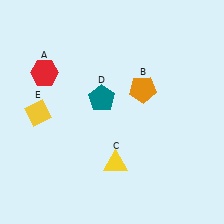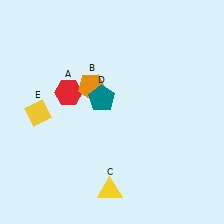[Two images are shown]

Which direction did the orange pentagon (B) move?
The orange pentagon (B) moved left.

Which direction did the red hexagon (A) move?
The red hexagon (A) moved right.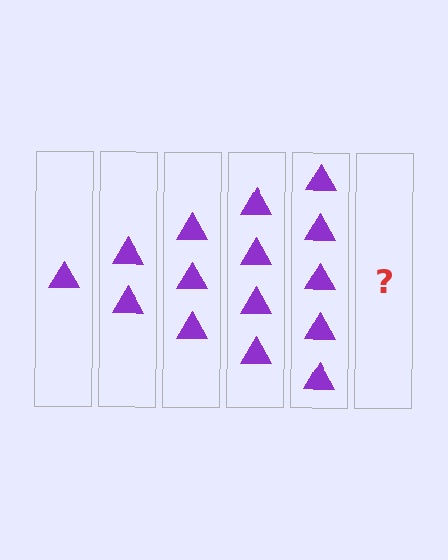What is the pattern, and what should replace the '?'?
The pattern is that each step adds one more triangle. The '?' should be 6 triangles.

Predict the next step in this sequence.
The next step is 6 triangles.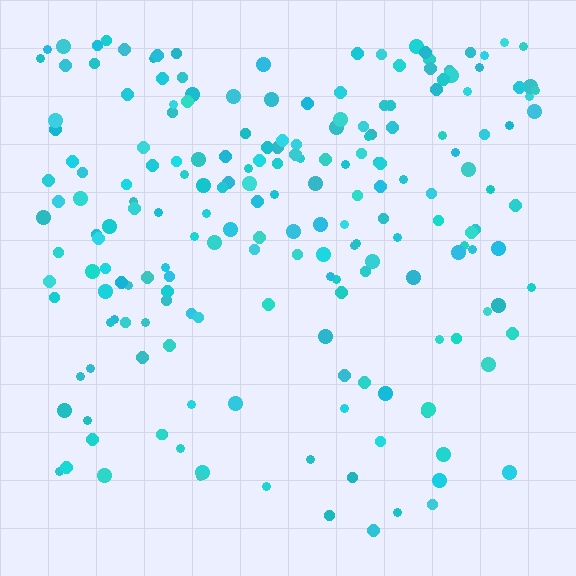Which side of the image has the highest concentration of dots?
The top.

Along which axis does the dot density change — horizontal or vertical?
Vertical.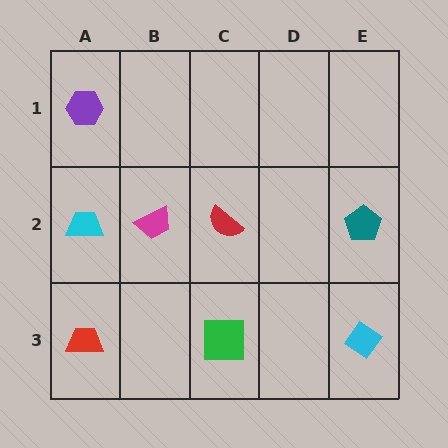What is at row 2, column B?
A magenta trapezoid.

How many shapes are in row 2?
4 shapes.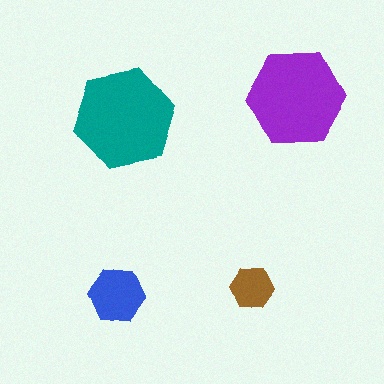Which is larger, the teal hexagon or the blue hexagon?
The teal one.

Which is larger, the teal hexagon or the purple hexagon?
The teal one.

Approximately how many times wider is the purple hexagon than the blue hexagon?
About 1.5 times wider.